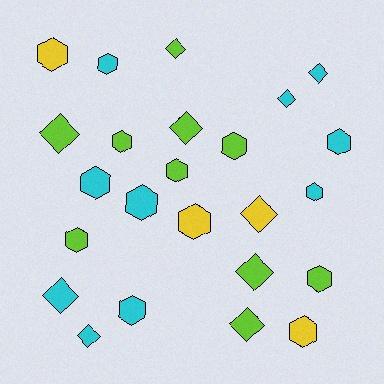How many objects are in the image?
There are 24 objects.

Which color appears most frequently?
Cyan, with 10 objects.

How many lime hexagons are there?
There are 5 lime hexagons.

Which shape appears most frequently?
Hexagon, with 14 objects.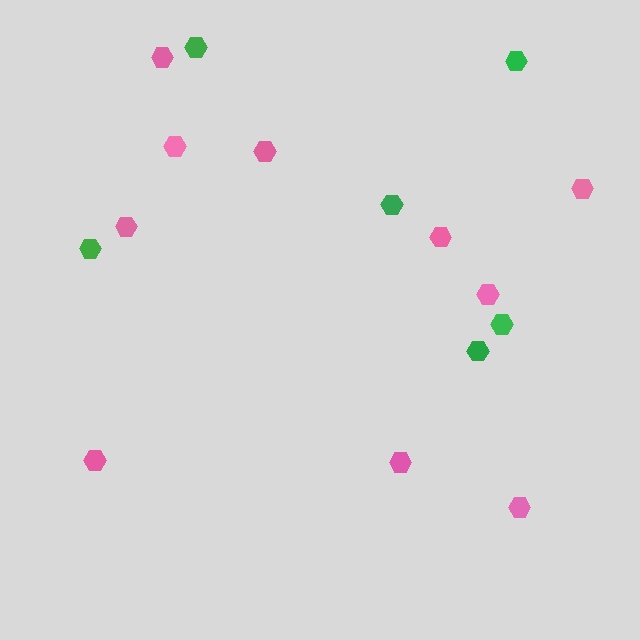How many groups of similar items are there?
There are 2 groups: one group of green hexagons (6) and one group of pink hexagons (10).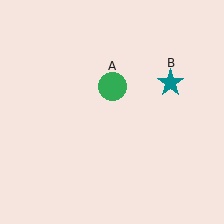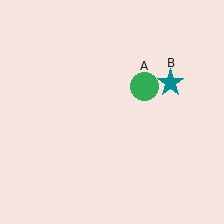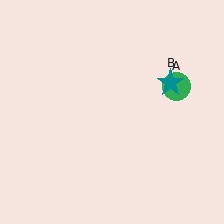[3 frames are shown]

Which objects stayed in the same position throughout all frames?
Teal star (object B) remained stationary.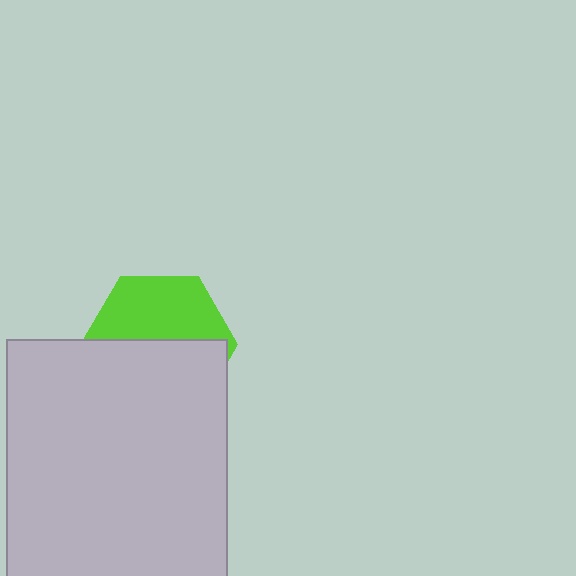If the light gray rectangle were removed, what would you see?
You would see the complete lime hexagon.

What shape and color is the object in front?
The object in front is a light gray rectangle.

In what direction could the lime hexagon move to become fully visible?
The lime hexagon could move up. That would shift it out from behind the light gray rectangle entirely.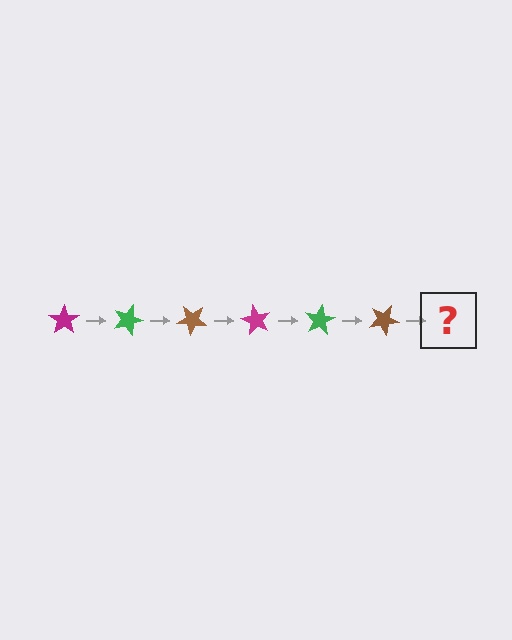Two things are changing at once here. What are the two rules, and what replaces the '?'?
The two rules are that it rotates 20 degrees each step and the color cycles through magenta, green, and brown. The '?' should be a magenta star, rotated 120 degrees from the start.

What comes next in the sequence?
The next element should be a magenta star, rotated 120 degrees from the start.